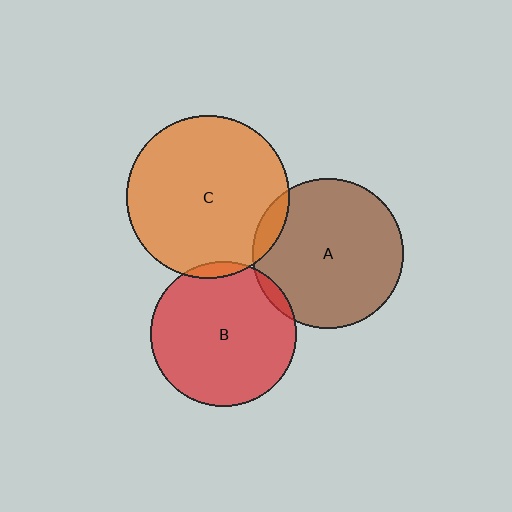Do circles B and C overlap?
Yes.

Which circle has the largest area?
Circle C (orange).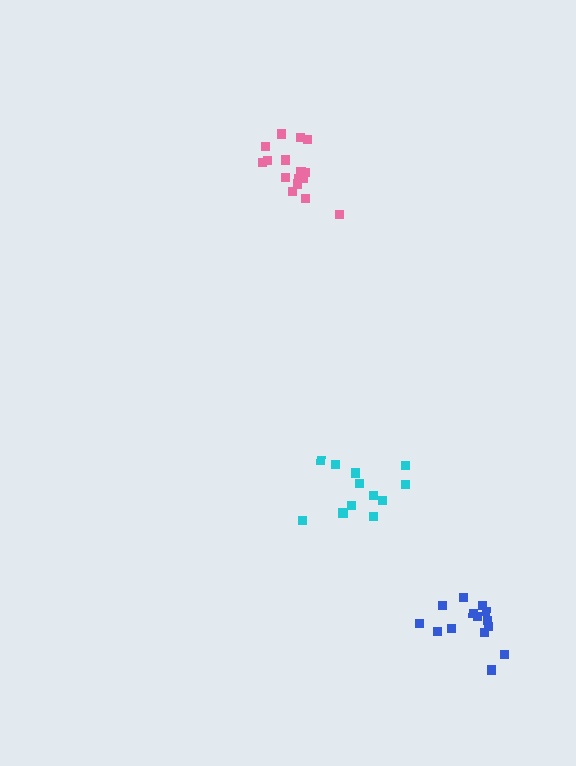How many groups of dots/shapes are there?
There are 3 groups.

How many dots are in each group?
Group 1: 16 dots, Group 2: 14 dots, Group 3: 12 dots (42 total).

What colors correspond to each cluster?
The clusters are colored: pink, blue, cyan.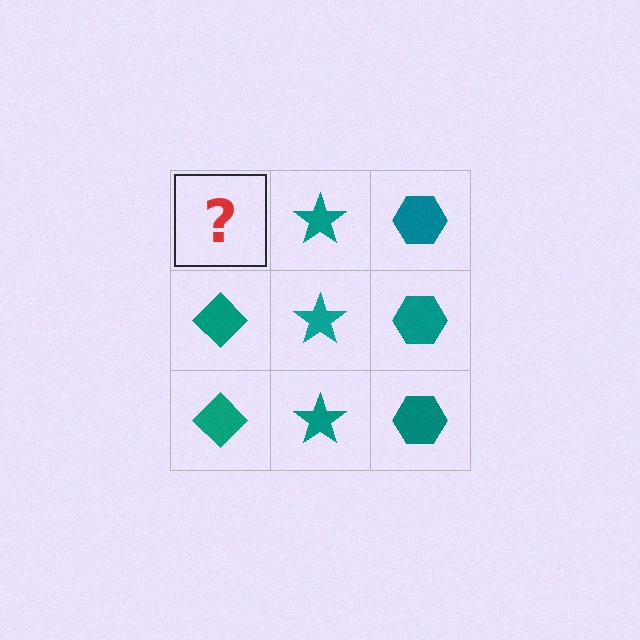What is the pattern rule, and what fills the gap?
The rule is that each column has a consistent shape. The gap should be filled with a teal diamond.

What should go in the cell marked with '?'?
The missing cell should contain a teal diamond.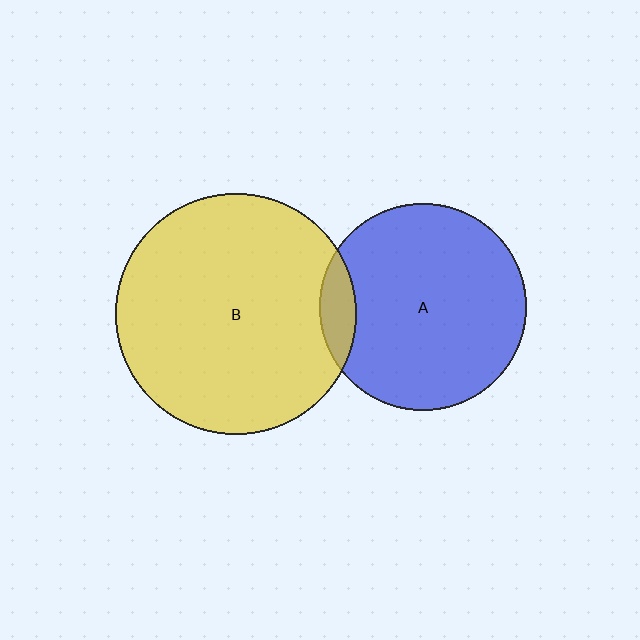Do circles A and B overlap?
Yes.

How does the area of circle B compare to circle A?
Approximately 1.4 times.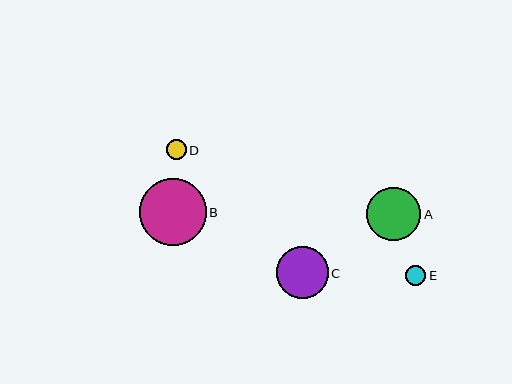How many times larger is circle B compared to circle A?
Circle B is approximately 1.2 times the size of circle A.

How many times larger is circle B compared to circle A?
Circle B is approximately 1.2 times the size of circle A.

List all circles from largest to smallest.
From largest to smallest: B, A, C, E, D.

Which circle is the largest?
Circle B is the largest with a size of approximately 67 pixels.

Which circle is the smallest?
Circle D is the smallest with a size of approximately 20 pixels.